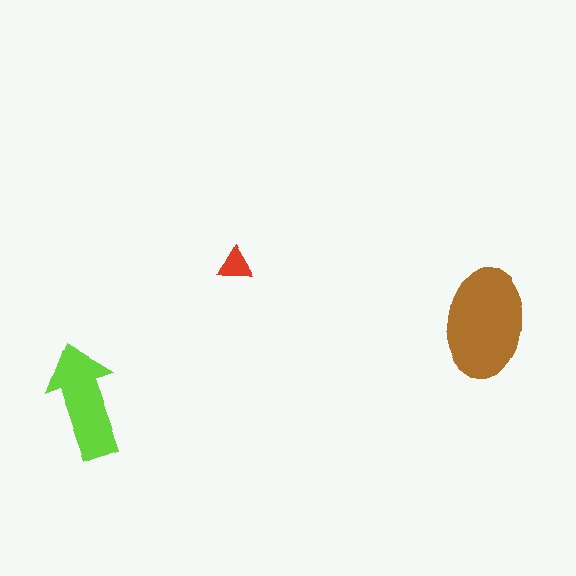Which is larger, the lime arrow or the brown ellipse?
The brown ellipse.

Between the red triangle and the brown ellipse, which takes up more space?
The brown ellipse.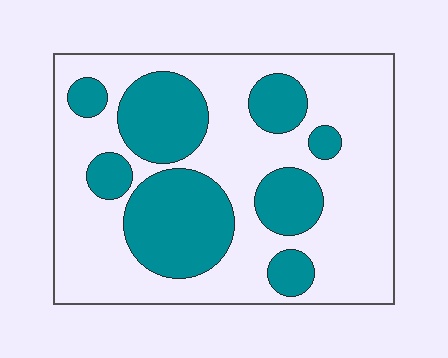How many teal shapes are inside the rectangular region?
8.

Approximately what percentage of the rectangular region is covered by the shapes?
Approximately 35%.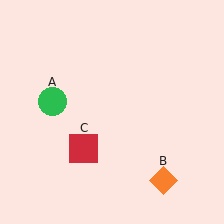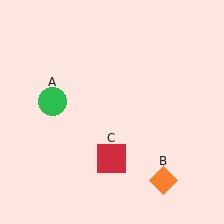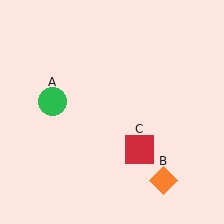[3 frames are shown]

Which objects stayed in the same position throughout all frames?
Green circle (object A) and orange diamond (object B) remained stationary.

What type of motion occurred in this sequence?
The red square (object C) rotated counterclockwise around the center of the scene.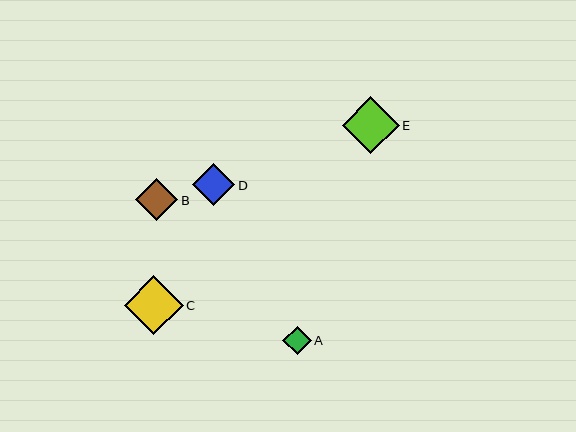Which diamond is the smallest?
Diamond A is the smallest with a size of approximately 29 pixels.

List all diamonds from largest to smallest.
From largest to smallest: C, E, D, B, A.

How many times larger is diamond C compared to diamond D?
Diamond C is approximately 1.4 times the size of diamond D.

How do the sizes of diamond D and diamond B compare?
Diamond D and diamond B are approximately the same size.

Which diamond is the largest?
Diamond C is the largest with a size of approximately 59 pixels.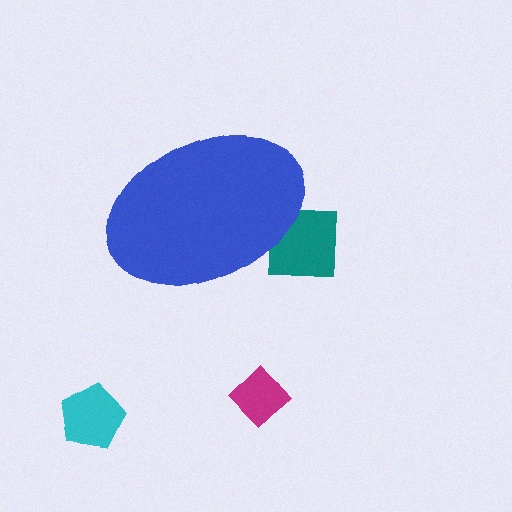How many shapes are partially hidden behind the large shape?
1 shape is partially hidden.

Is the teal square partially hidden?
Yes, the teal square is partially hidden behind the blue ellipse.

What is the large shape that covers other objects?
A blue ellipse.